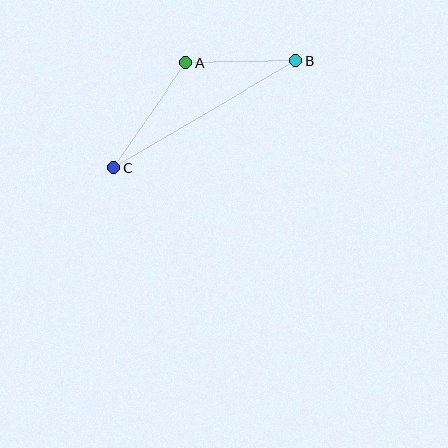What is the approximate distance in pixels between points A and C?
The distance between A and C is approximately 128 pixels.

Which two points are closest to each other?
Points A and B are closest to each other.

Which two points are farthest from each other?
Points B and C are farthest from each other.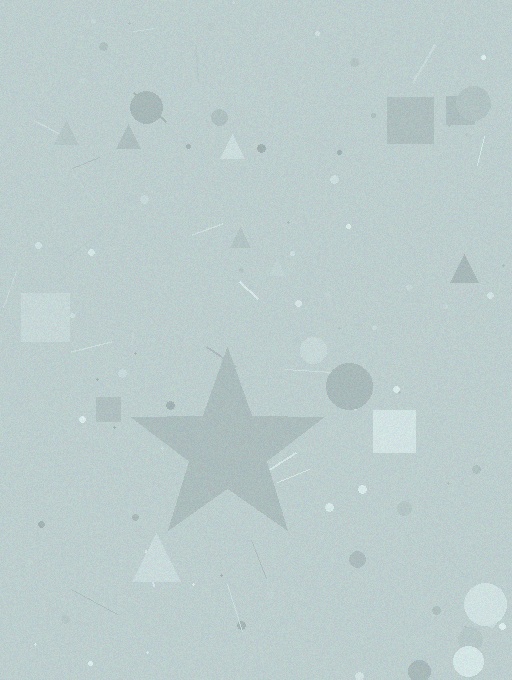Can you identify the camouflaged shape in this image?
The camouflaged shape is a star.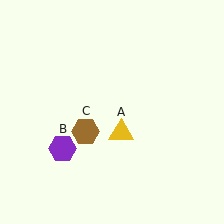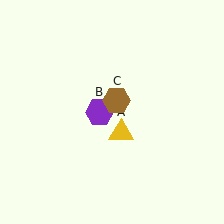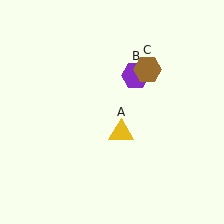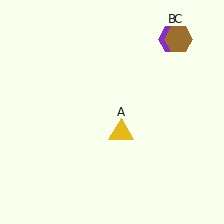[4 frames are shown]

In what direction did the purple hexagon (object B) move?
The purple hexagon (object B) moved up and to the right.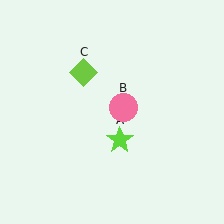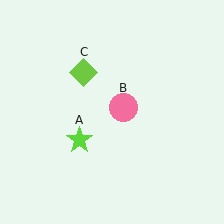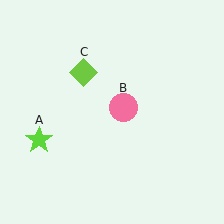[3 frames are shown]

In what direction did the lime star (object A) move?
The lime star (object A) moved left.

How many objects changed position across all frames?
1 object changed position: lime star (object A).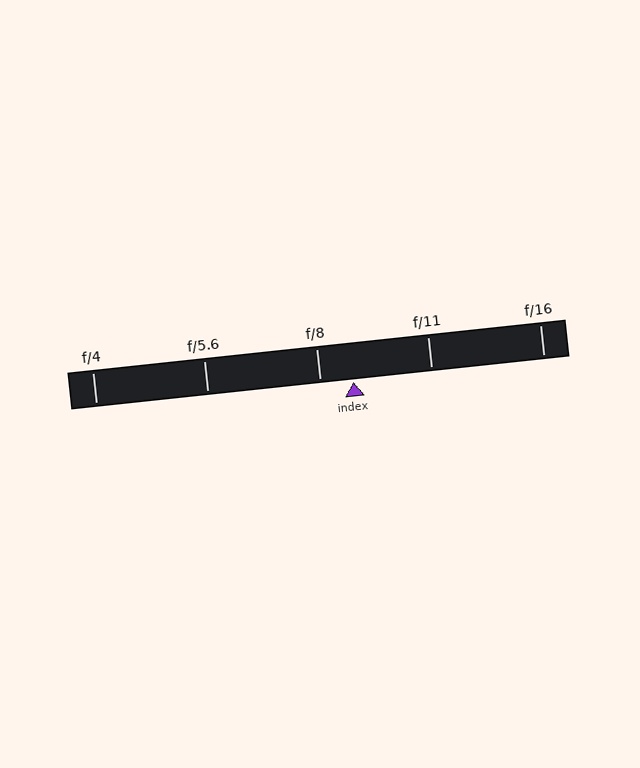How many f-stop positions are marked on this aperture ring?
There are 5 f-stop positions marked.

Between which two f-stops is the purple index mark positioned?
The index mark is between f/8 and f/11.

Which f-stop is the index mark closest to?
The index mark is closest to f/8.